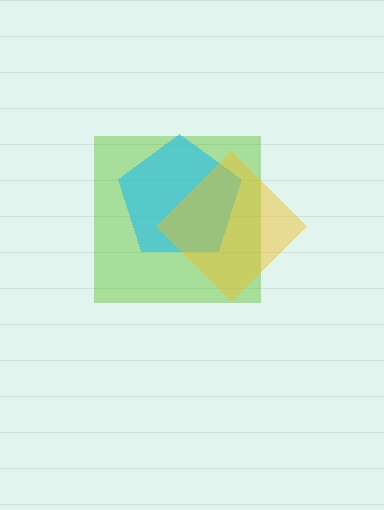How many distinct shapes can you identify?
There are 3 distinct shapes: a lime square, a cyan pentagon, a yellow diamond.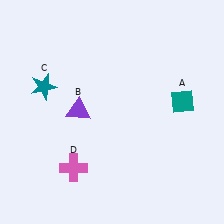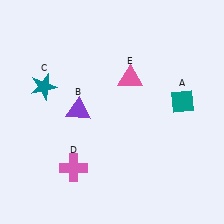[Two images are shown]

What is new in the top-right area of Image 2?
A pink triangle (E) was added in the top-right area of Image 2.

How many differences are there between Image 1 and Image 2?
There is 1 difference between the two images.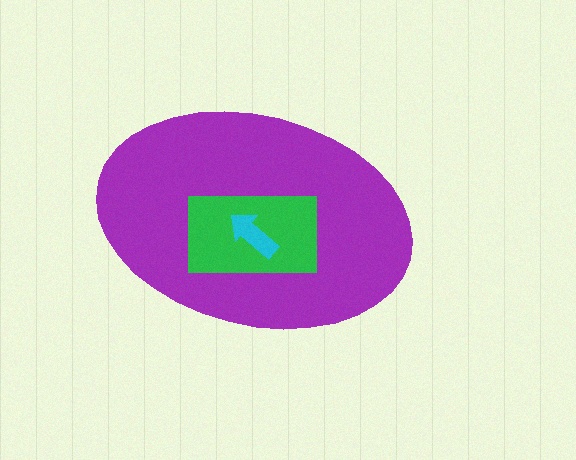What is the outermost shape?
The purple ellipse.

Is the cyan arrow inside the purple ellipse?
Yes.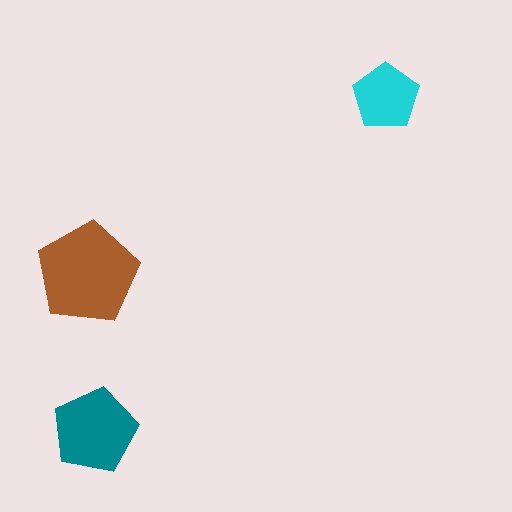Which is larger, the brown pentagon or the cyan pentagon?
The brown one.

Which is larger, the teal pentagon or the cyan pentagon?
The teal one.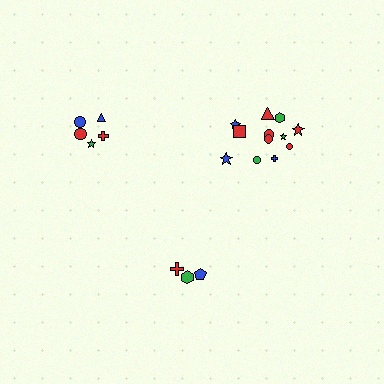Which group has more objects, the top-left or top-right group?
The top-right group.